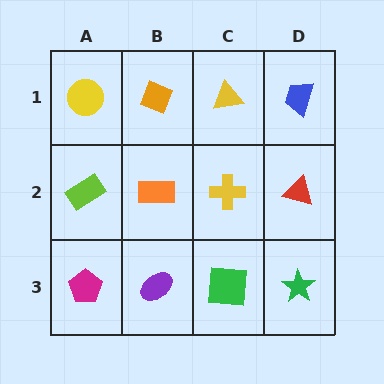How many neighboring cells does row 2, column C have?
4.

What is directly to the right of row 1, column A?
An orange diamond.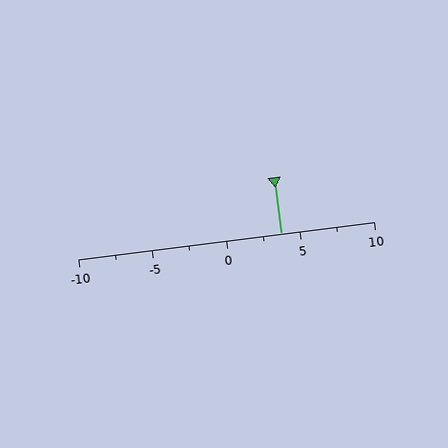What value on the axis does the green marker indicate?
The marker indicates approximately 3.8.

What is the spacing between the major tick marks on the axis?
The major ticks are spaced 5 apart.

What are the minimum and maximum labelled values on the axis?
The axis runs from -10 to 10.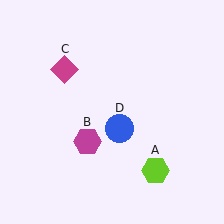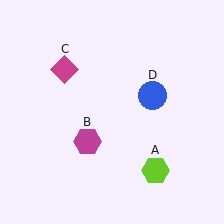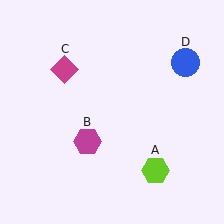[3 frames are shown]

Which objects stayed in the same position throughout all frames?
Lime hexagon (object A) and magenta hexagon (object B) and magenta diamond (object C) remained stationary.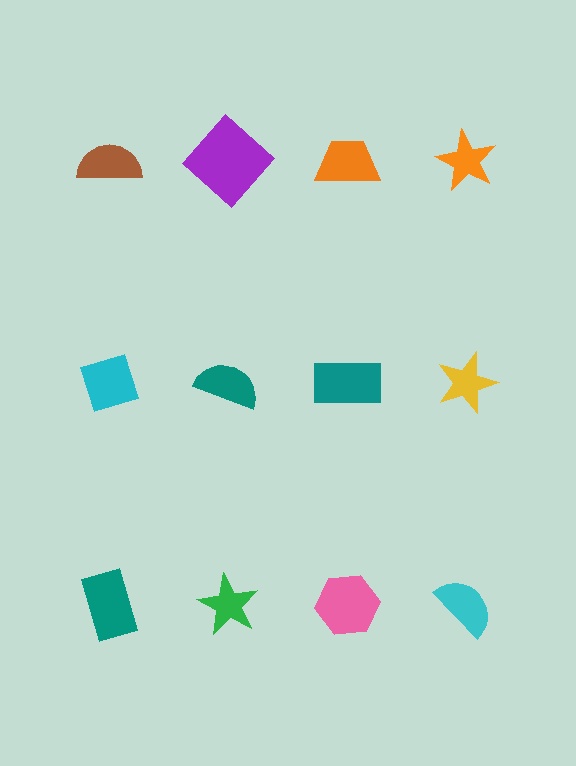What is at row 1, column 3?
An orange trapezoid.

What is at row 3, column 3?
A pink hexagon.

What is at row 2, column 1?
A cyan diamond.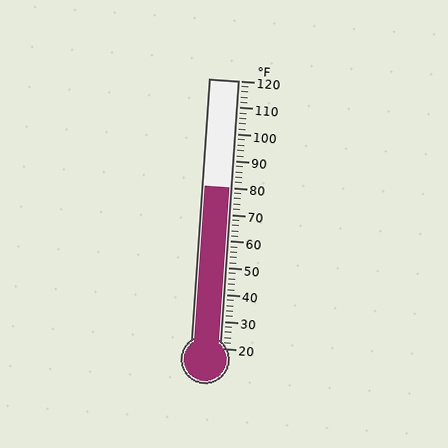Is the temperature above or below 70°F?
The temperature is above 70°F.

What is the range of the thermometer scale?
The thermometer scale ranges from 20°F to 120°F.